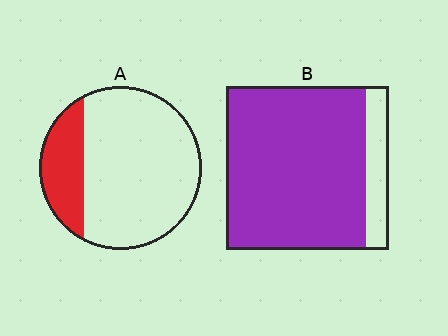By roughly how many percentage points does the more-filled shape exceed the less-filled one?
By roughly 65 percentage points (B over A).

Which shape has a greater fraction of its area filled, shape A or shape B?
Shape B.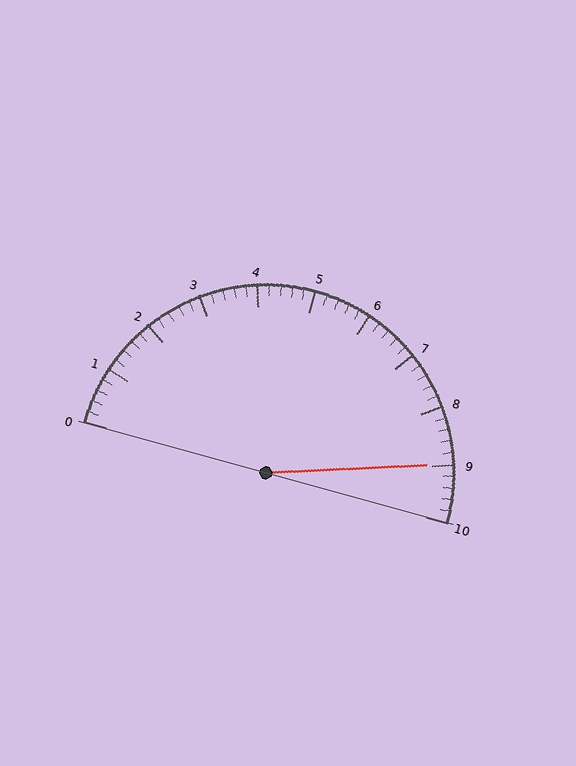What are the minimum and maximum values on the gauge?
The gauge ranges from 0 to 10.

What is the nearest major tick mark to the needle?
The nearest major tick mark is 9.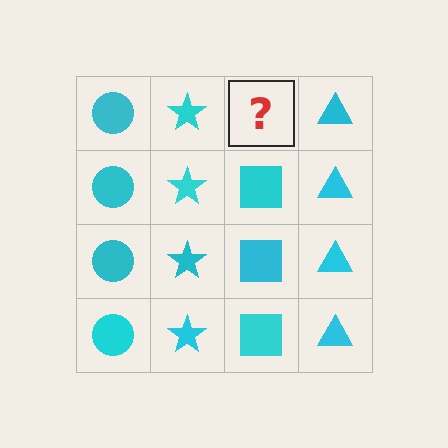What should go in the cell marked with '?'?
The missing cell should contain a cyan square.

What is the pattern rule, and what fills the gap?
The rule is that each column has a consistent shape. The gap should be filled with a cyan square.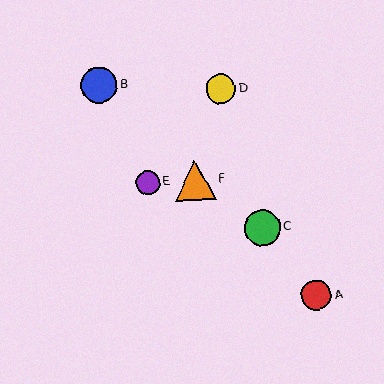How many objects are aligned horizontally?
2 objects (E, F) are aligned horizontally.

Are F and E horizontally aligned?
Yes, both are at y≈180.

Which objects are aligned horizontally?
Objects E, F are aligned horizontally.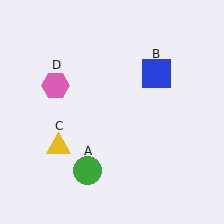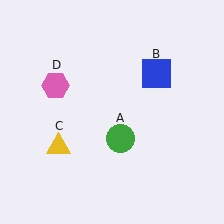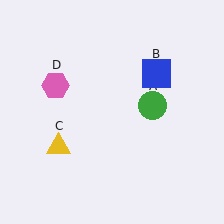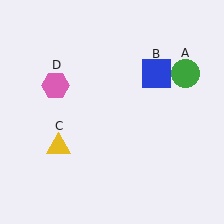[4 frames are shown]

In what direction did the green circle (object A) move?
The green circle (object A) moved up and to the right.